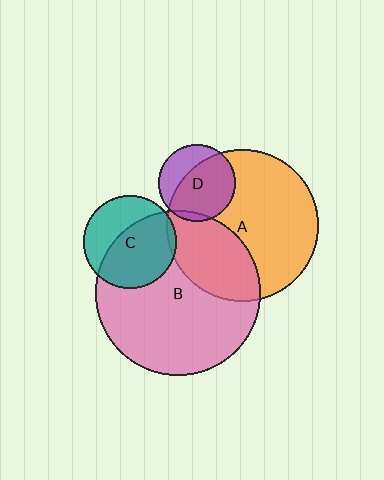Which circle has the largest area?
Circle B (pink).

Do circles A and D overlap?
Yes.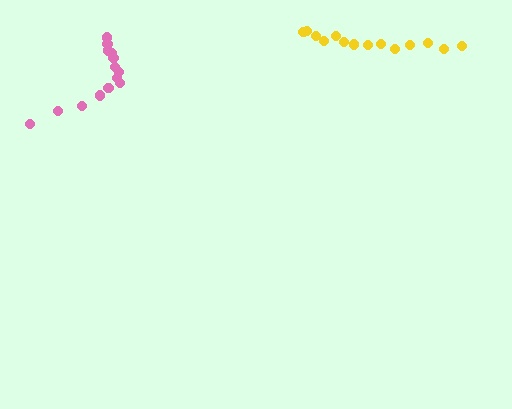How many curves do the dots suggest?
There are 2 distinct paths.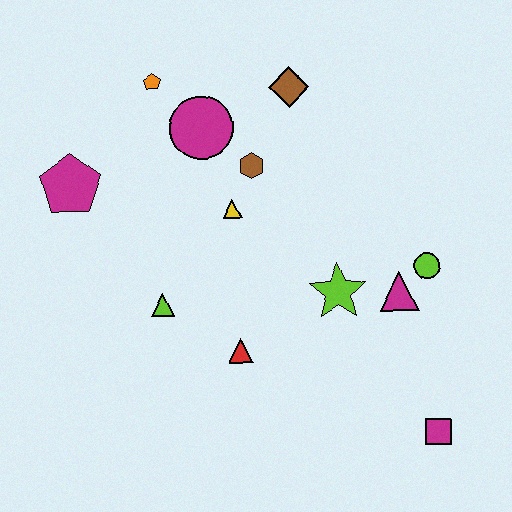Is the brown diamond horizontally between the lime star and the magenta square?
No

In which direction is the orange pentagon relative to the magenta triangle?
The orange pentagon is to the left of the magenta triangle.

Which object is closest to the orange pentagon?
The magenta circle is closest to the orange pentagon.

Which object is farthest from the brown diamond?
The magenta square is farthest from the brown diamond.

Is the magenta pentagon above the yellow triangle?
Yes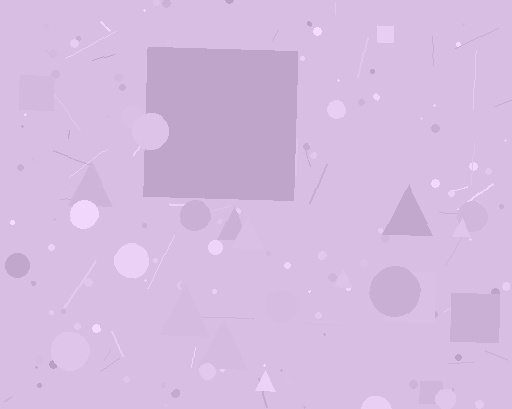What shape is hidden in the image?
A square is hidden in the image.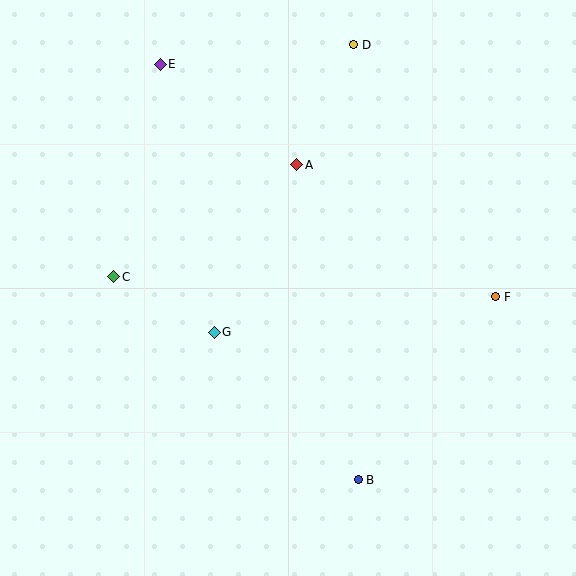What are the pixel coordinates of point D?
Point D is at (354, 45).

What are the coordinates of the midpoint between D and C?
The midpoint between D and C is at (234, 161).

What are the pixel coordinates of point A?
Point A is at (296, 165).